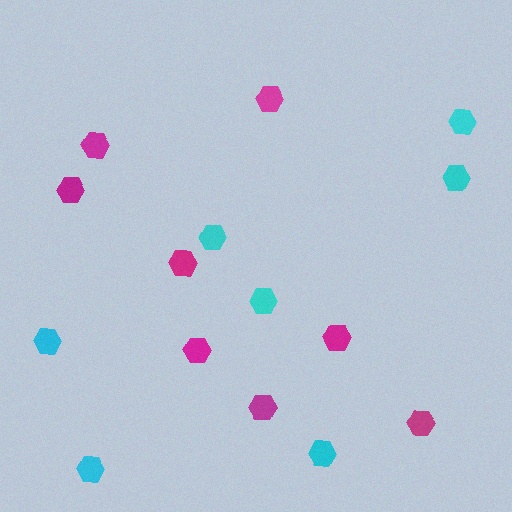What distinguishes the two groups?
There are 2 groups: one group of magenta hexagons (8) and one group of cyan hexagons (7).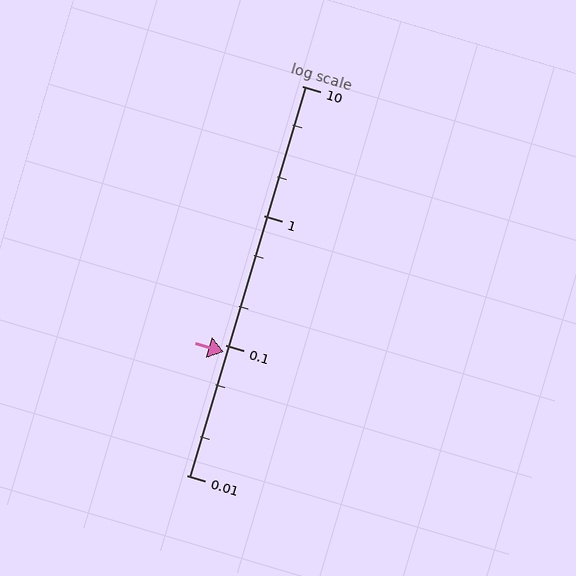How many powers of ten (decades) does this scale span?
The scale spans 3 decades, from 0.01 to 10.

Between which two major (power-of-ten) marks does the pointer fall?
The pointer is between 0.01 and 0.1.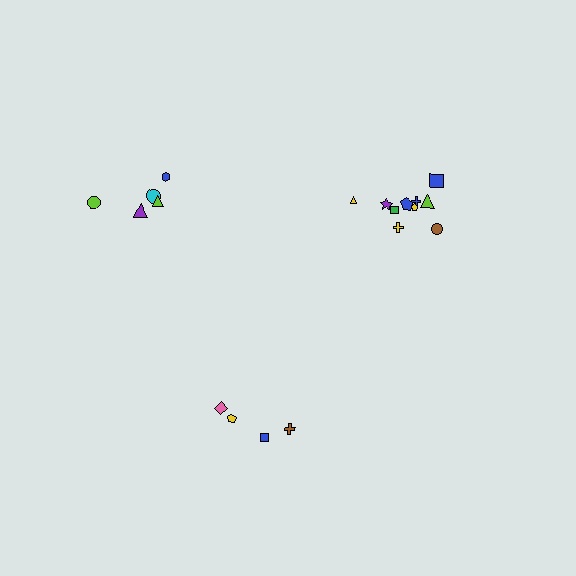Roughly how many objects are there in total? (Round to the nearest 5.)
Roughly 20 objects in total.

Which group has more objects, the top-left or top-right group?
The top-right group.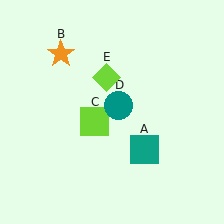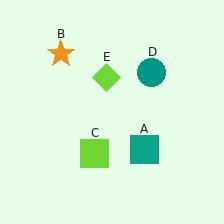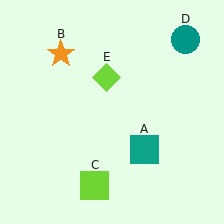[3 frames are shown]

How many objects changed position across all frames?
2 objects changed position: lime square (object C), teal circle (object D).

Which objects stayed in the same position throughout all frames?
Teal square (object A) and orange star (object B) and lime diamond (object E) remained stationary.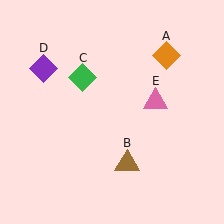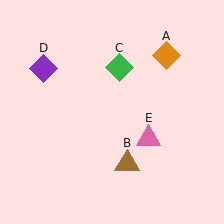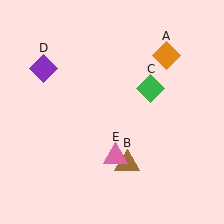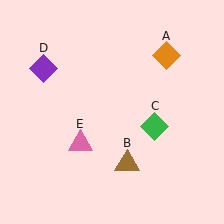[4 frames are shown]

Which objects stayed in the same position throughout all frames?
Orange diamond (object A) and brown triangle (object B) and purple diamond (object D) remained stationary.